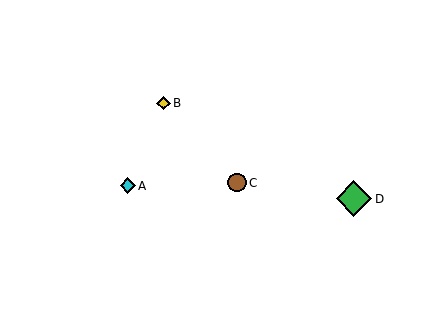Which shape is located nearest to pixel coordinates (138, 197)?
The cyan diamond (labeled A) at (128, 186) is nearest to that location.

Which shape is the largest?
The green diamond (labeled D) is the largest.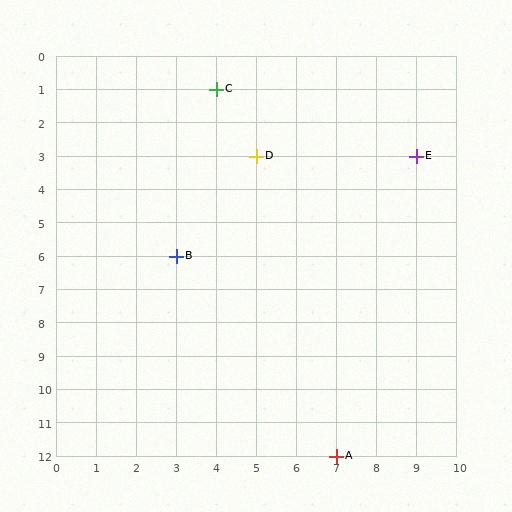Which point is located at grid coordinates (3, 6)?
Point B is at (3, 6).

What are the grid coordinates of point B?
Point B is at grid coordinates (3, 6).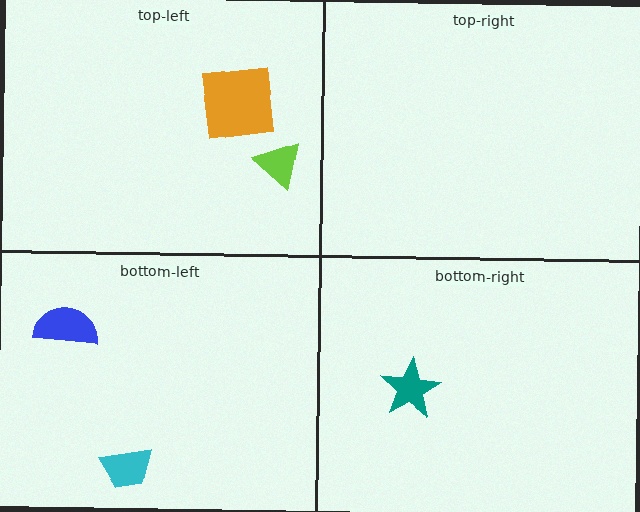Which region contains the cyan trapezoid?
The bottom-left region.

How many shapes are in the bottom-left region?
2.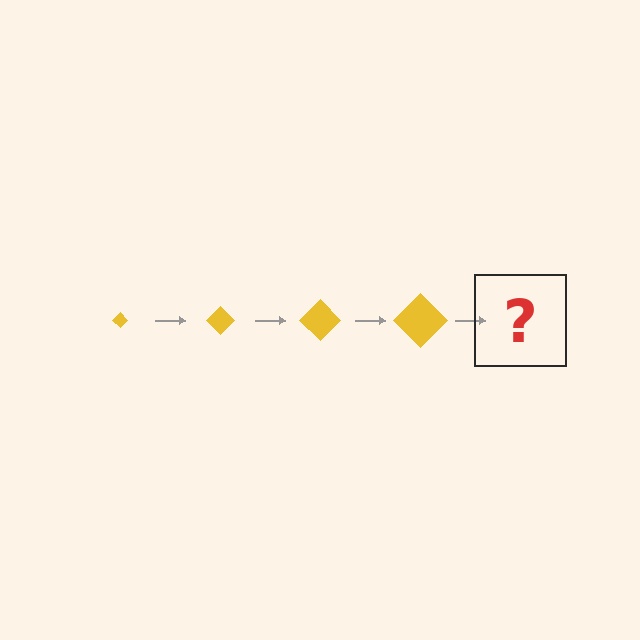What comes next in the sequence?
The next element should be a yellow diamond, larger than the previous one.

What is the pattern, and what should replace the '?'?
The pattern is that the diamond gets progressively larger each step. The '?' should be a yellow diamond, larger than the previous one.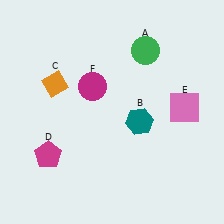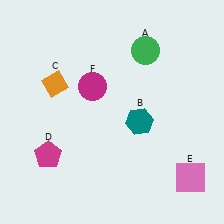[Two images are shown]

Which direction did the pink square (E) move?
The pink square (E) moved down.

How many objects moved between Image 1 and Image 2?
1 object moved between the two images.